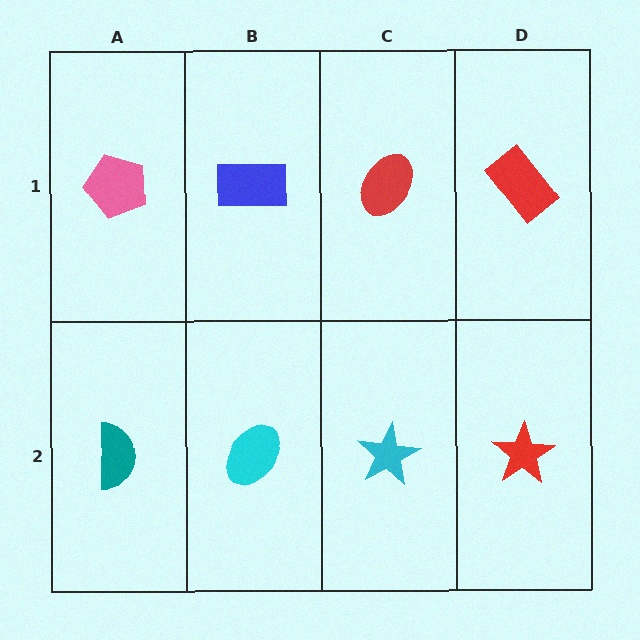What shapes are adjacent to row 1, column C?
A cyan star (row 2, column C), a blue rectangle (row 1, column B), a red rectangle (row 1, column D).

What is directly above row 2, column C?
A red ellipse.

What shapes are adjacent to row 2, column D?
A red rectangle (row 1, column D), a cyan star (row 2, column C).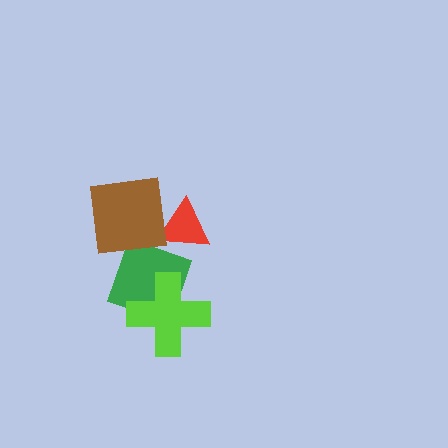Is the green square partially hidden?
Yes, it is partially covered by another shape.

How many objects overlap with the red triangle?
1 object overlaps with the red triangle.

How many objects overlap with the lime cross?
1 object overlaps with the lime cross.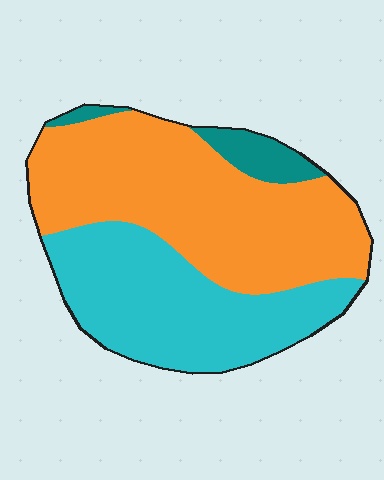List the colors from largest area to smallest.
From largest to smallest: orange, cyan, teal.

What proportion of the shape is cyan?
Cyan takes up between a quarter and a half of the shape.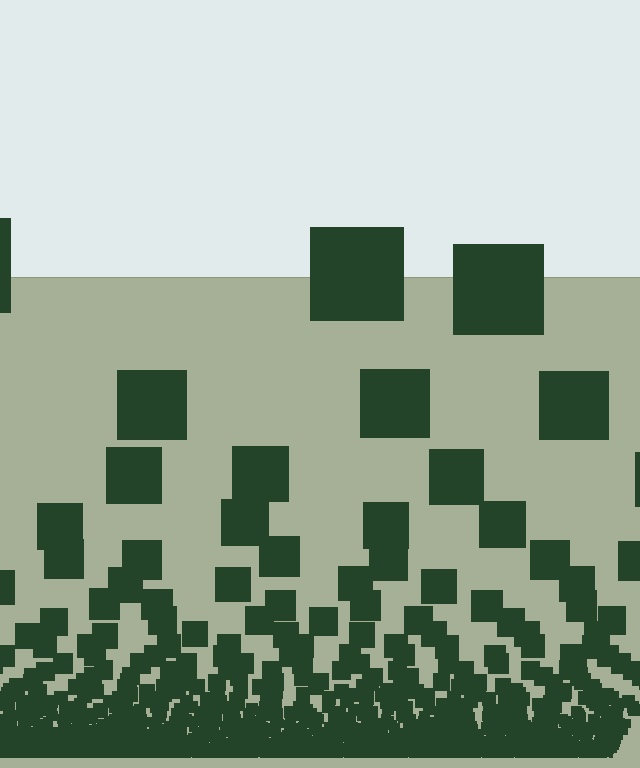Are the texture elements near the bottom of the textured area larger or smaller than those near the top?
Smaller. The gradient is inverted — elements near the bottom are smaller and denser.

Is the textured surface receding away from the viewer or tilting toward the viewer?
The surface appears to tilt toward the viewer. Texture elements get larger and sparser toward the top.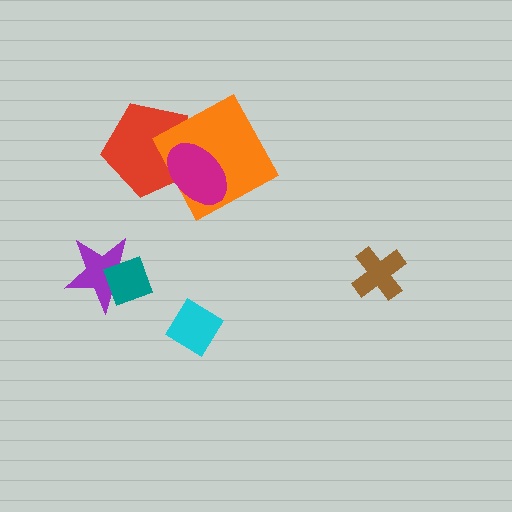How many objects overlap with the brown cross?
0 objects overlap with the brown cross.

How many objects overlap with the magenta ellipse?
2 objects overlap with the magenta ellipse.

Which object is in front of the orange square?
The magenta ellipse is in front of the orange square.